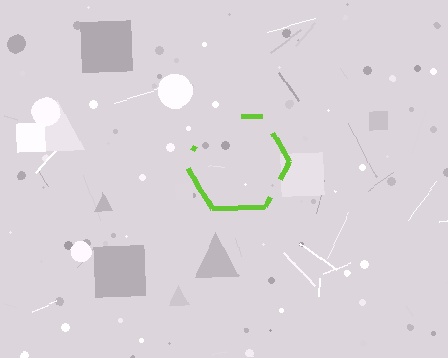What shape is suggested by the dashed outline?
The dashed outline suggests a hexagon.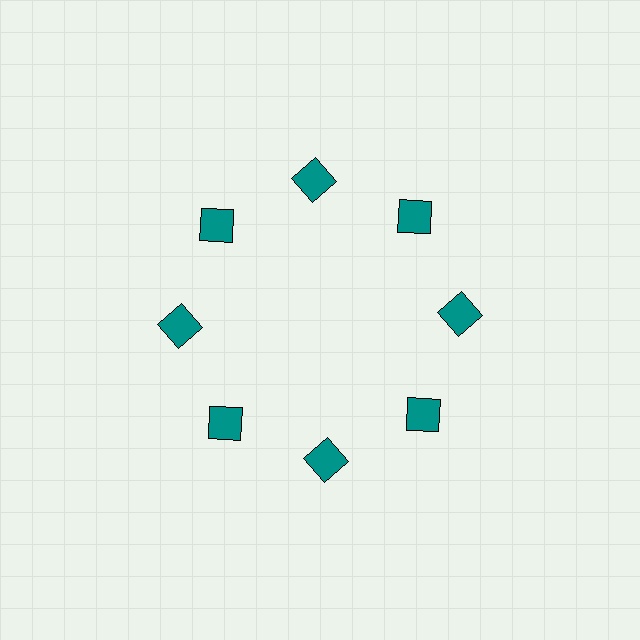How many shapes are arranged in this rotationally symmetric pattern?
There are 8 shapes, arranged in 8 groups of 1.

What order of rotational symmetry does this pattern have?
This pattern has 8-fold rotational symmetry.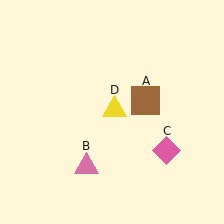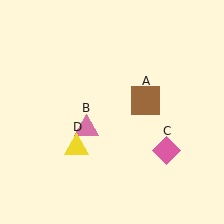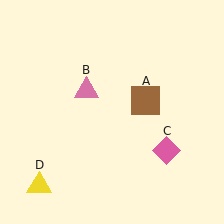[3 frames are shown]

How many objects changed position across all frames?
2 objects changed position: pink triangle (object B), yellow triangle (object D).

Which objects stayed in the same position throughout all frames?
Brown square (object A) and pink diamond (object C) remained stationary.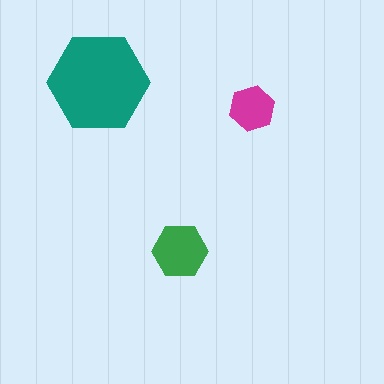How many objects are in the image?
There are 3 objects in the image.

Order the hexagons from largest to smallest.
the teal one, the green one, the magenta one.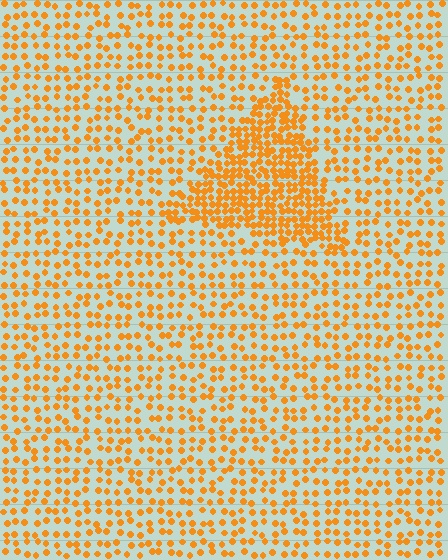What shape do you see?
I see a triangle.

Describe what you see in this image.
The image contains small orange elements arranged at two different densities. A triangle-shaped region is visible where the elements are more densely packed than the surrounding area.